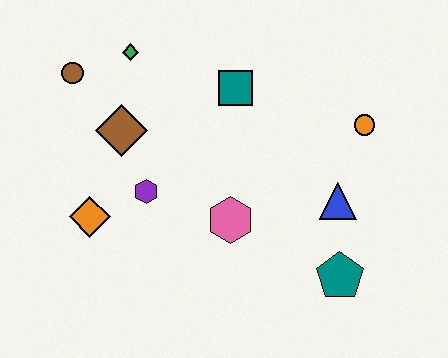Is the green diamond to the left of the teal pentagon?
Yes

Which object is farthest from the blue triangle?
The brown circle is farthest from the blue triangle.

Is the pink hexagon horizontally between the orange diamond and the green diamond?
No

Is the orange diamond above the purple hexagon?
No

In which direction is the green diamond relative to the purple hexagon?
The green diamond is above the purple hexagon.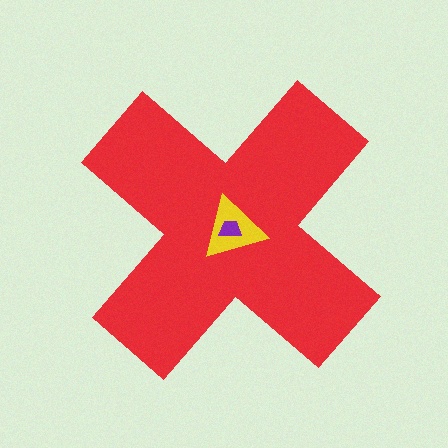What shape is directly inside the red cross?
The yellow triangle.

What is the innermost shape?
The purple trapezoid.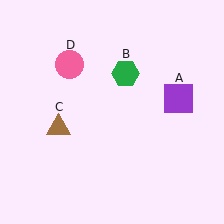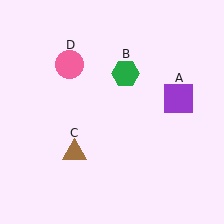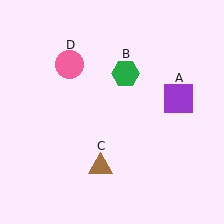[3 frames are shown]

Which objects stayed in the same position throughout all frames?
Purple square (object A) and green hexagon (object B) and pink circle (object D) remained stationary.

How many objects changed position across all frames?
1 object changed position: brown triangle (object C).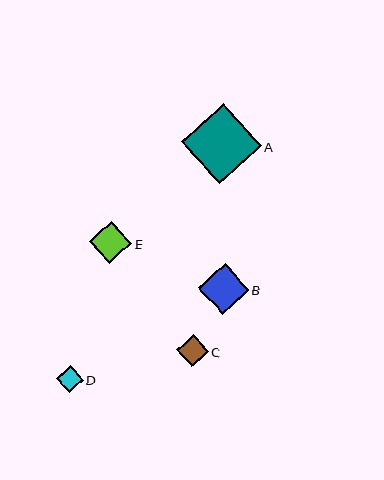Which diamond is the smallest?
Diamond D is the smallest with a size of approximately 27 pixels.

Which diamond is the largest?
Diamond A is the largest with a size of approximately 80 pixels.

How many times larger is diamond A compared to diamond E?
Diamond A is approximately 1.9 times the size of diamond E.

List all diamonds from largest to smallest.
From largest to smallest: A, B, E, C, D.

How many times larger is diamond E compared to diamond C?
Diamond E is approximately 1.4 times the size of diamond C.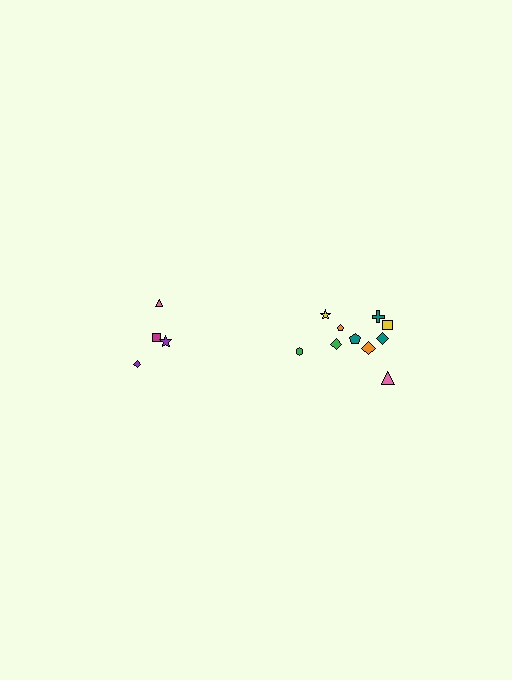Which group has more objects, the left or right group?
The right group.